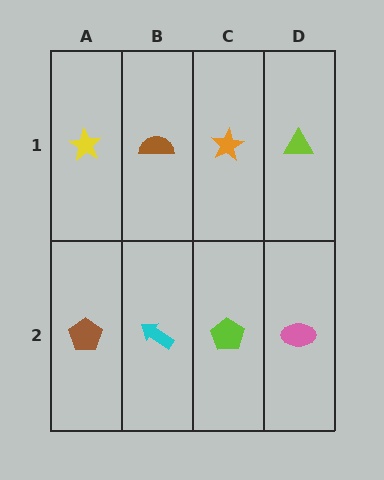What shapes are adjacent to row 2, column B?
A brown semicircle (row 1, column B), a brown pentagon (row 2, column A), a lime pentagon (row 2, column C).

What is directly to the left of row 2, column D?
A lime pentagon.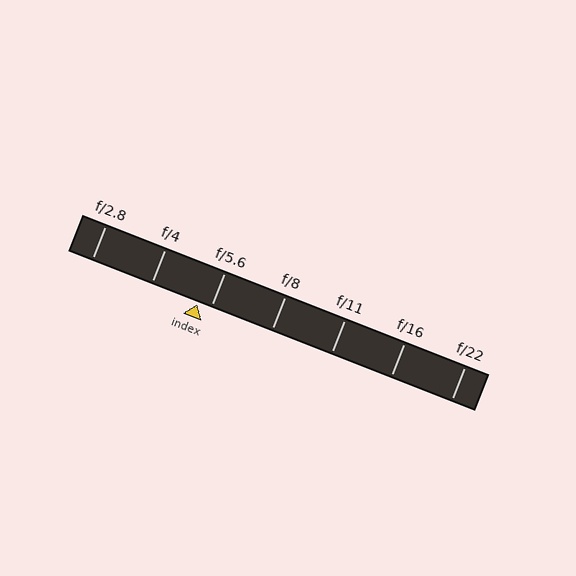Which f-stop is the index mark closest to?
The index mark is closest to f/5.6.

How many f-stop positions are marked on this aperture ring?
There are 7 f-stop positions marked.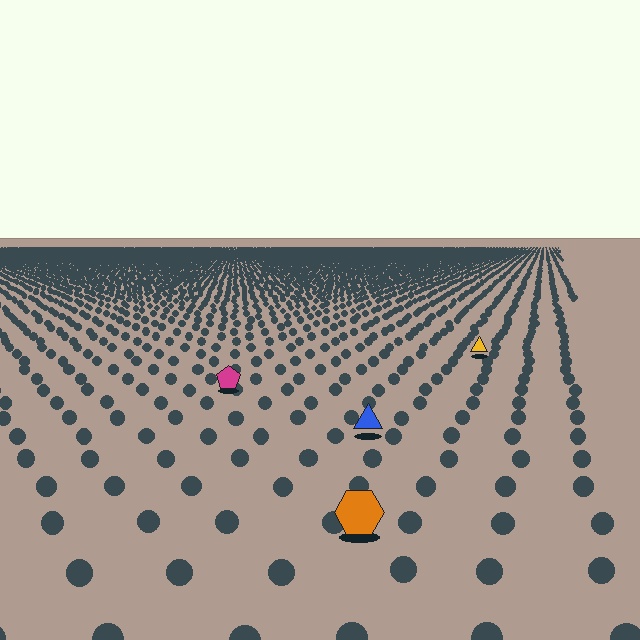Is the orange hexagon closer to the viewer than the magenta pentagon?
Yes. The orange hexagon is closer — you can tell from the texture gradient: the ground texture is coarser near it.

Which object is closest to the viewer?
The orange hexagon is closest. The texture marks near it are larger and more spread out.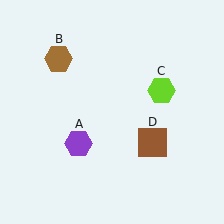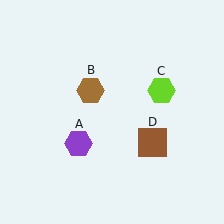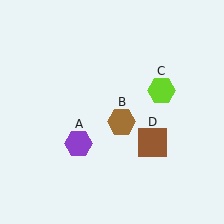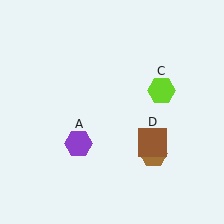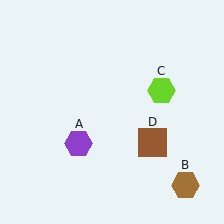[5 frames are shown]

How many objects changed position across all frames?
1 object changed position: brown hexagon (object B).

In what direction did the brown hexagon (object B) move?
The brown hexagon (object B) moved down and to the right.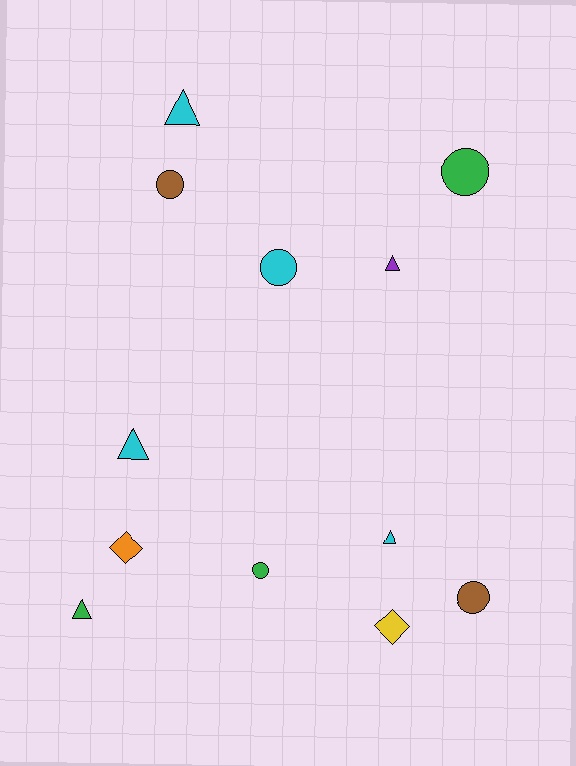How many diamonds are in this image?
There are 2 diamonds.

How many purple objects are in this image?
There is 1 purple object.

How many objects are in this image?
There are 12 objects.